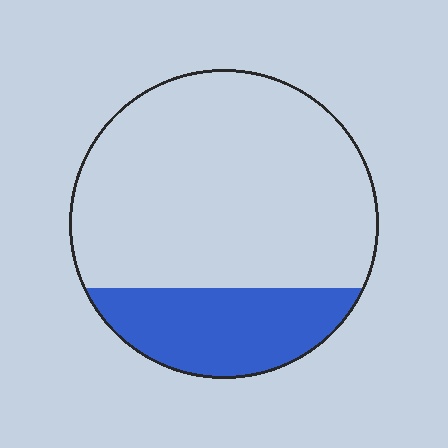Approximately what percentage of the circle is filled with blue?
Approximately 25%.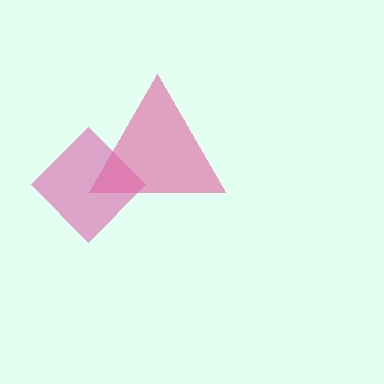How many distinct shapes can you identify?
There are 2 distinct shapes: a magenta diamond, a pink triangle.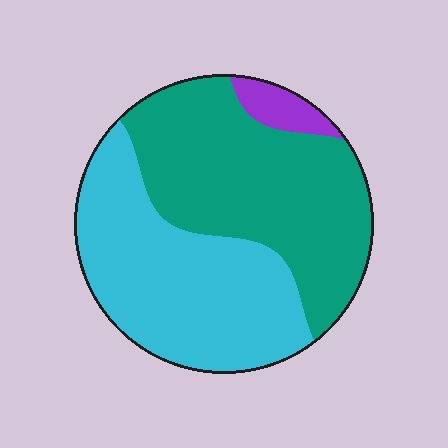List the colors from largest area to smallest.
From largest to smallest: teal, cyan, purple.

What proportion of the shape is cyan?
Cyan covers around 45% of the shape.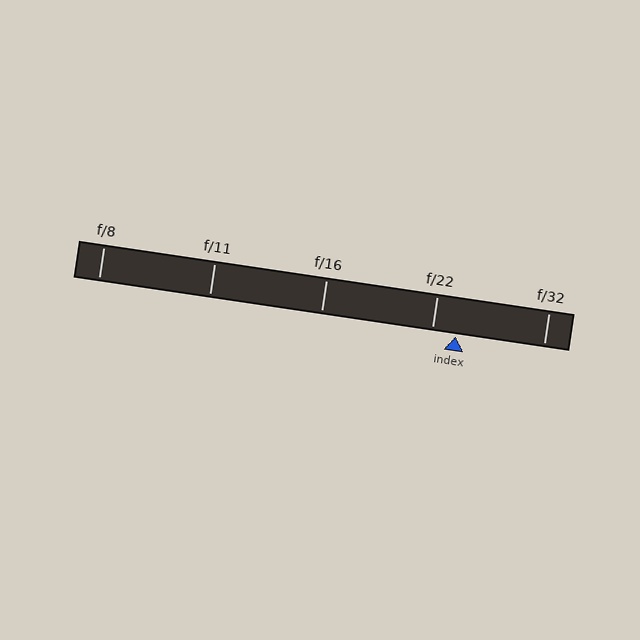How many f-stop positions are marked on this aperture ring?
There are 5 f-stop positions marked.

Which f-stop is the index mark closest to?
The index mark is closest to f/22.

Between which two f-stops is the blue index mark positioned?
The index mark is between f/22 and f/32.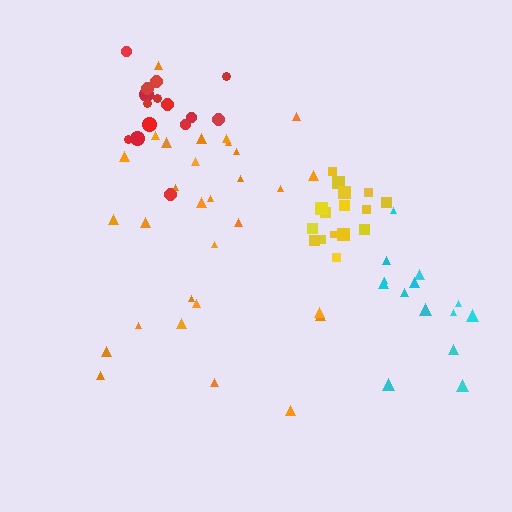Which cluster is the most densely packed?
Yellow.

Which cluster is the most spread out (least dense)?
Orange.